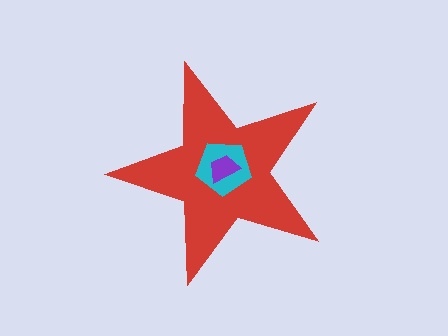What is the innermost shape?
The purple trapezoid.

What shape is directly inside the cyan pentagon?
The purple trapezoid.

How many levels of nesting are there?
3.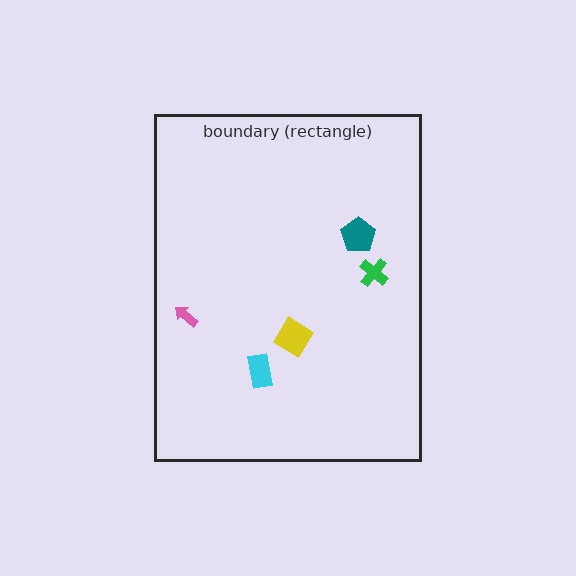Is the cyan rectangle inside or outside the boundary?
Inside.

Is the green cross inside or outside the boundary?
Inside.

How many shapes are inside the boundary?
5 inside, 0 outside.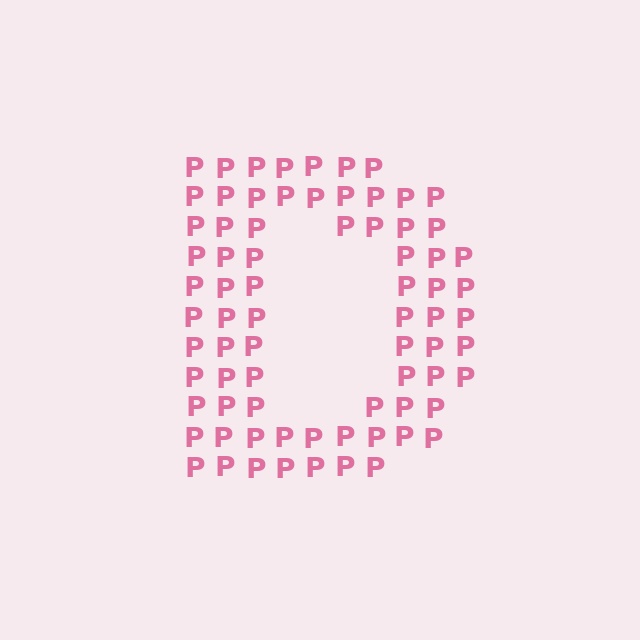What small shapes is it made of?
It is made of small letter P's.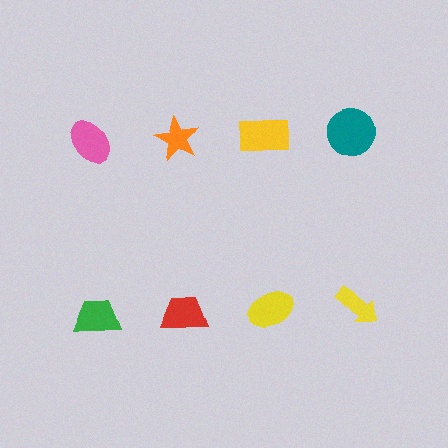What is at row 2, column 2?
A red trapezoid.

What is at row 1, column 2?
An orange star.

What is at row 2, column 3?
A yellow ellipse.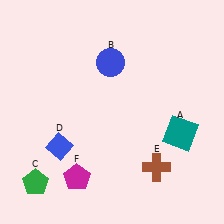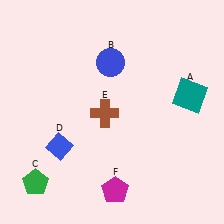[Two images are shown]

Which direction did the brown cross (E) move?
The brown cross (E) moved up.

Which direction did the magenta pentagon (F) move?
The magenta pentagon (F) moved right.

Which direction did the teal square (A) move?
The teal square (A) moved up.